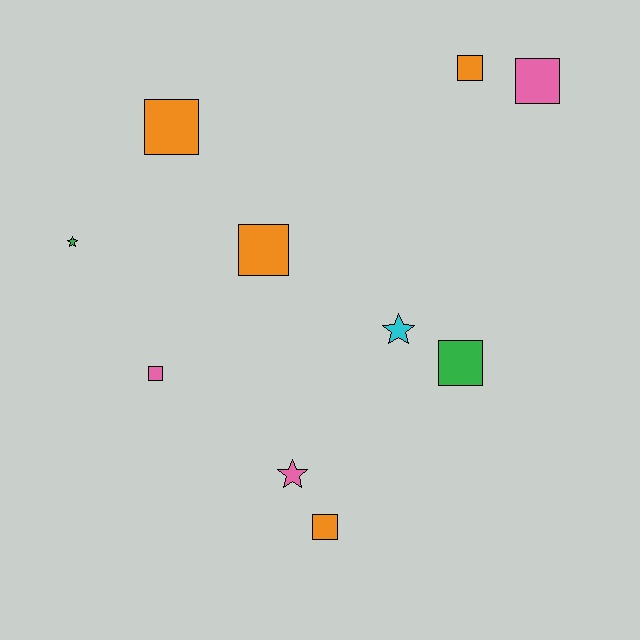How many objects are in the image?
There are 10 objects.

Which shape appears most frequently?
Square, with 7 objects.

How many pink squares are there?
There are 2 pink squares.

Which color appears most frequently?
Orange, with 4 objects.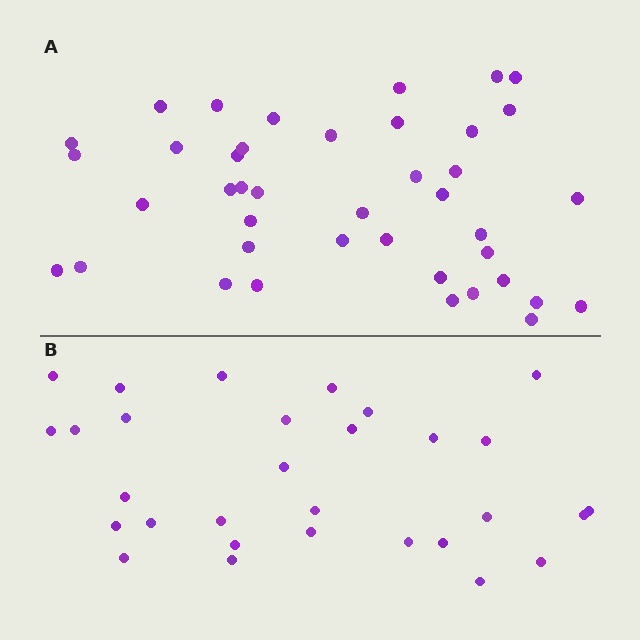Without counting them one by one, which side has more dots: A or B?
Region A (the top region) has more dots.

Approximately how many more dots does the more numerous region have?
Region A has roughly 12 or so more dots than region B.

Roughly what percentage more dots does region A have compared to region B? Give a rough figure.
About 35% more.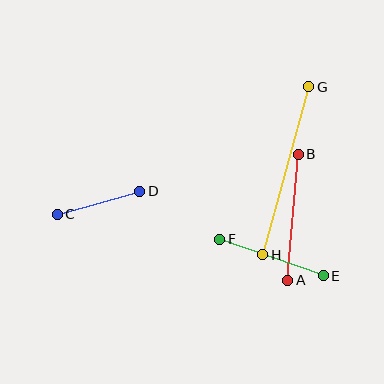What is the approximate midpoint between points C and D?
The midpoint is at approximately (99, 203) pixels.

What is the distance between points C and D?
The distance is approximately 85 pixels.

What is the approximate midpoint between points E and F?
The midpoint is at approximately (271, 258) pixels.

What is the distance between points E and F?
The distance is approximately 110 pixels.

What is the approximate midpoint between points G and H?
The midpoint is at approximately (286, 171) pixels.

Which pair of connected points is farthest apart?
Points G and H are farthest apart.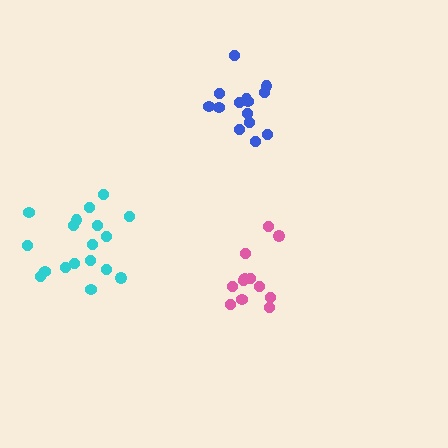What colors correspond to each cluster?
The clusters are colored: pink, blue, cyan.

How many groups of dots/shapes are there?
There are 3 groups.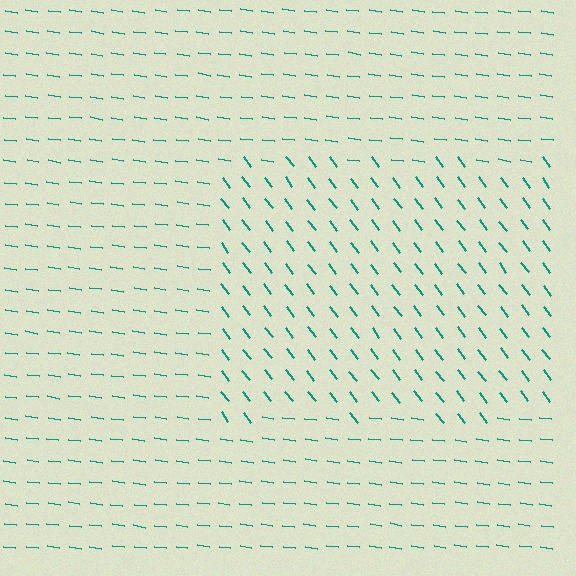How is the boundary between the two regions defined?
The boundary is defined purely by a change in line orientation (approximately 45 degrees difference). All lines are the same color and thickness.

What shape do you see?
I see a rectangle.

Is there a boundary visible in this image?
Yes, there is a texture boundary formed by a change in line orientation.